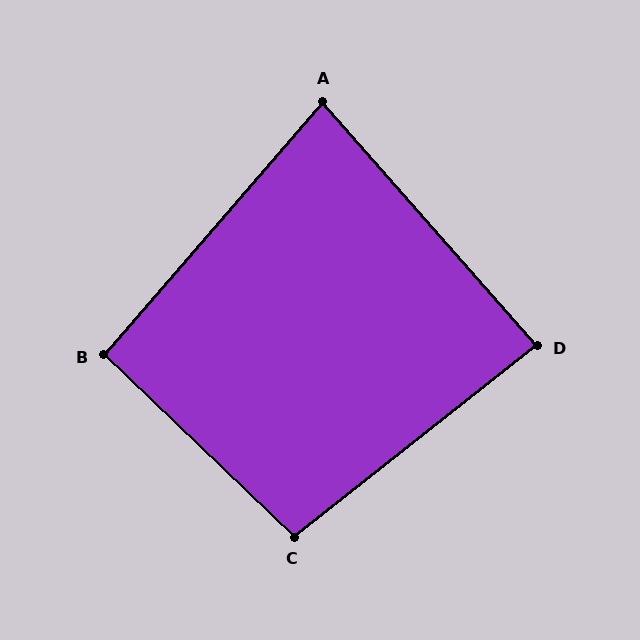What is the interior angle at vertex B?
Approximately 93 degrees (approximately right).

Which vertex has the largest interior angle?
C, at approximately 98 degrees.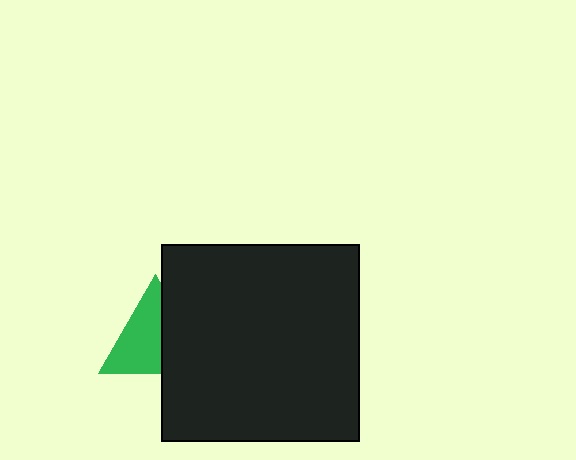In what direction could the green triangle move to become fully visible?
The green triangle could move left. That would shift it out from behind the black square entirely.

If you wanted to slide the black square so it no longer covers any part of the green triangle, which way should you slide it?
Slide it right — that is the most direct way to separate the two shapes.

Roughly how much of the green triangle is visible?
About half of it is visible (roughly 60%).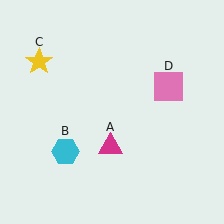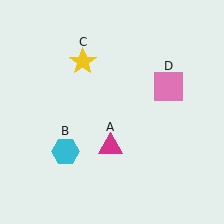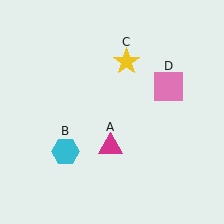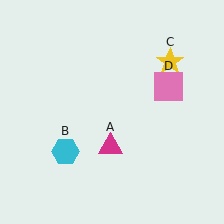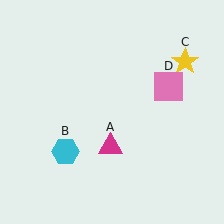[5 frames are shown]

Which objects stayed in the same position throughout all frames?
Magenta triangle (object A) and cyan hexagon (object B) and pink square (object D) remained stationary.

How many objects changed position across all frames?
1 object changed position: yellow star (object C).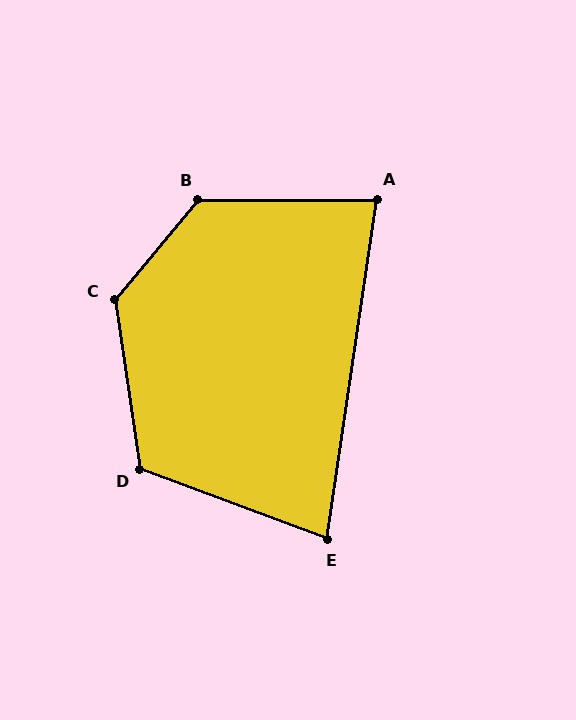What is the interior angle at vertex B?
Approximately 130 degrees (obtuse).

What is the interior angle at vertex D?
Approximately 119 degrees (obtuse).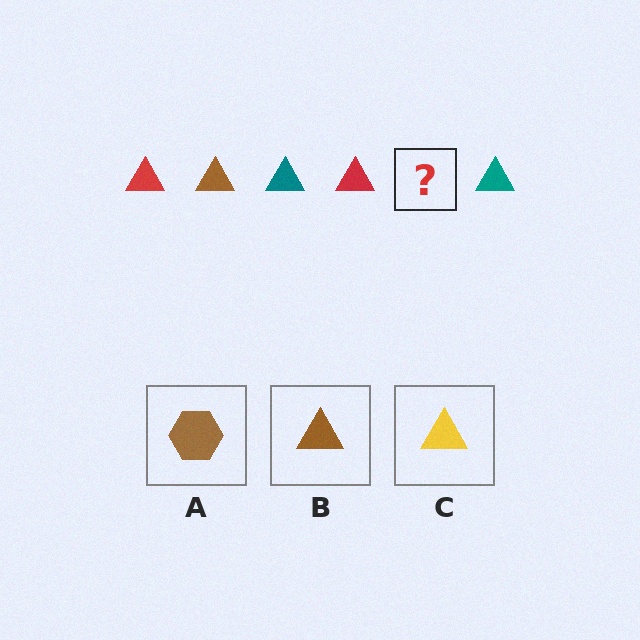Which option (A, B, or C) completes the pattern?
B.